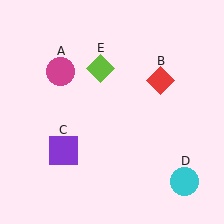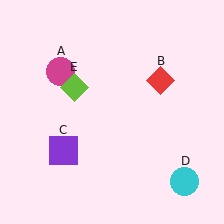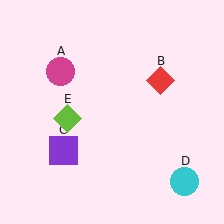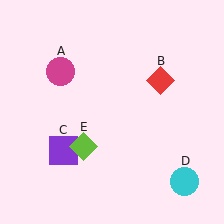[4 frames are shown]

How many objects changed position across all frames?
1 object changed position: lime diamond (object E).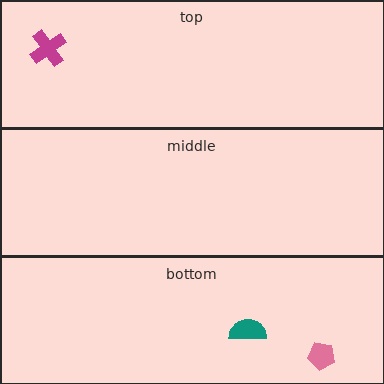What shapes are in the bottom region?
The teal semicircle, the pink pentagon.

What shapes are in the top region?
The magenta cross.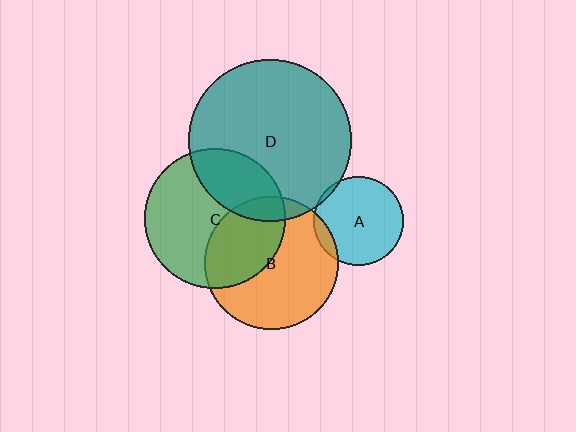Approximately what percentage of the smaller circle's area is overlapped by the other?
Approximately 10%.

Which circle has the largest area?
Circle D (teal).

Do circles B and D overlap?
Yes.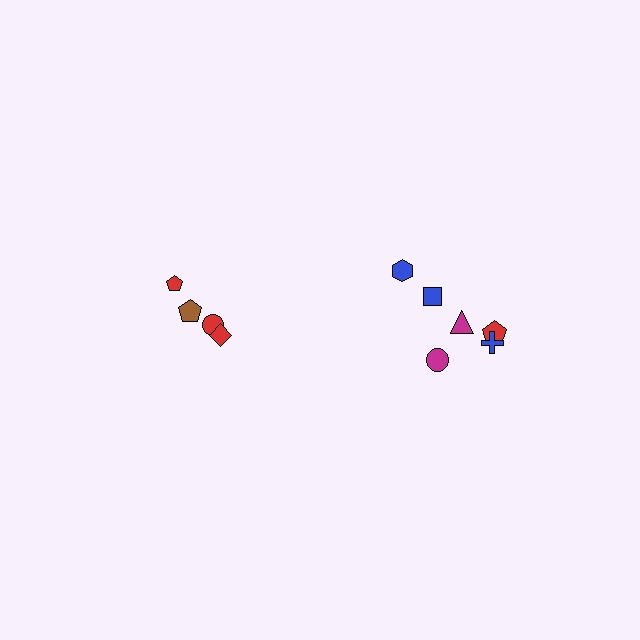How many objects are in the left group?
There are 4 objects.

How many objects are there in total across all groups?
There are 10 objects.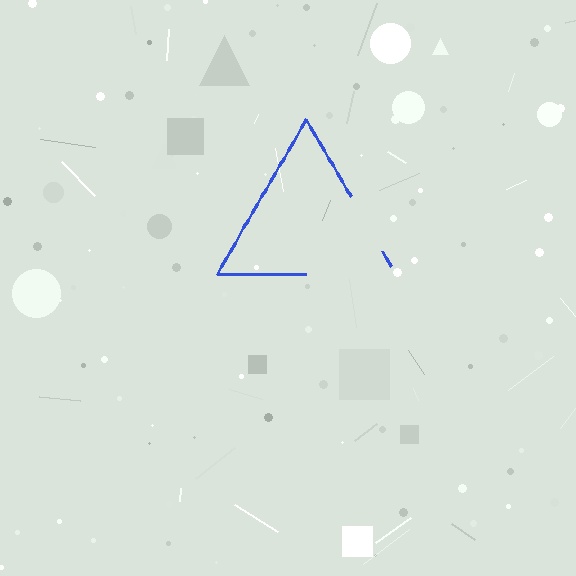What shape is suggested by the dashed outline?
The dashed outline suggests a triangle.